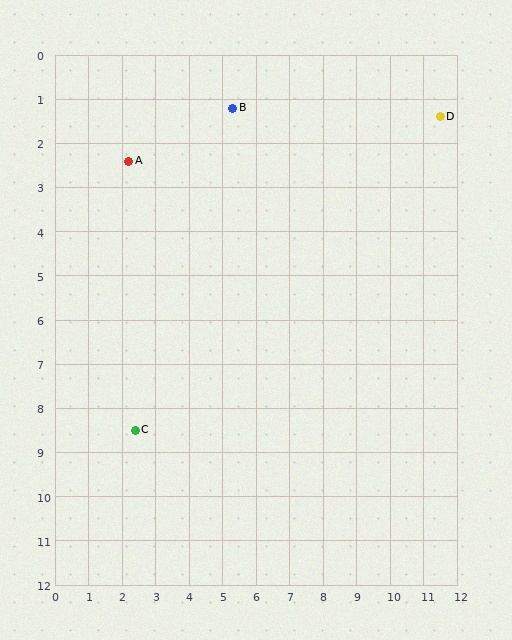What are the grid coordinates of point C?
Point C is at approximately (2.4, 8.5).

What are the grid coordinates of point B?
Point B is at approximately (5.3, 1.2).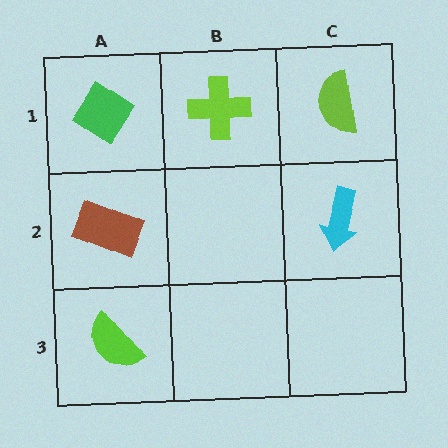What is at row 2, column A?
A brown rectangle.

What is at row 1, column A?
A green diamond.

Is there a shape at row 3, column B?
No, that cell is empty.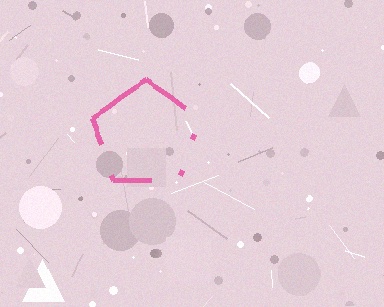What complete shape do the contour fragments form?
The contour fragments form a pentagon.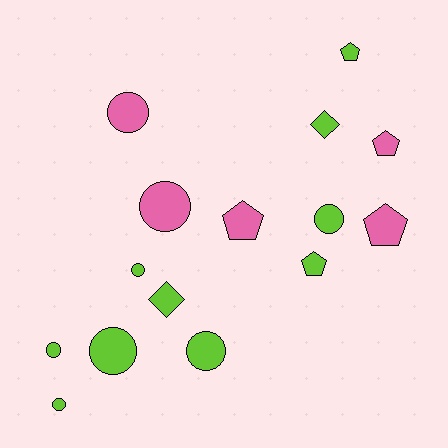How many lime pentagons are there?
There are 2 lime pentagons.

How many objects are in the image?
There are 15 objects.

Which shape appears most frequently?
Circle, with 8 objects.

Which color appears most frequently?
Lime, with 10 objects.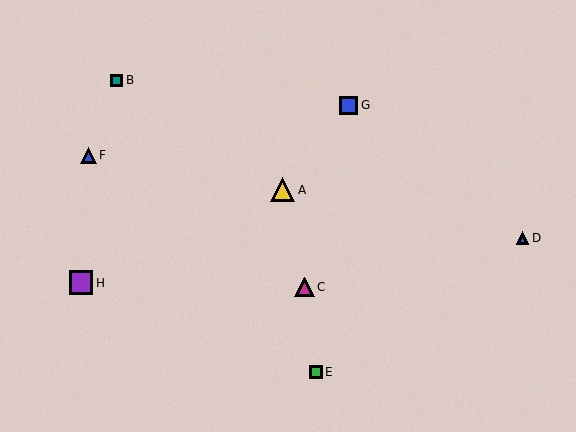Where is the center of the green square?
The center of the green square is at (316, 372).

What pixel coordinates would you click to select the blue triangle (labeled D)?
Click at (522, 238) to select the blue triangle D.